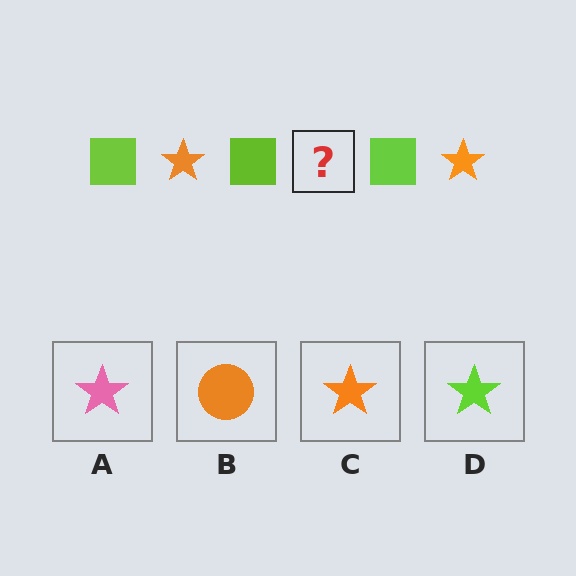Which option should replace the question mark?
Option C.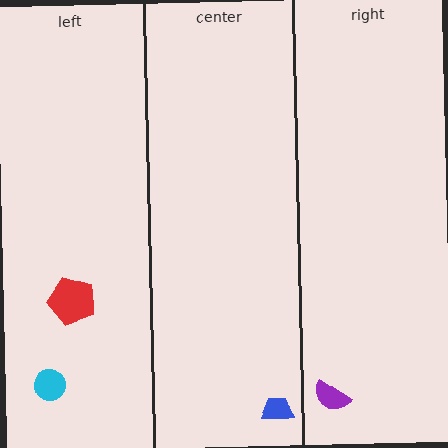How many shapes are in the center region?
1.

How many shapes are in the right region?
1.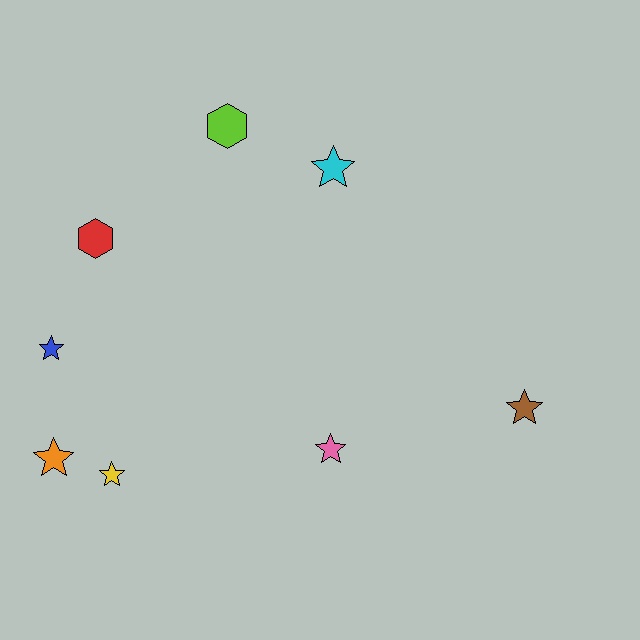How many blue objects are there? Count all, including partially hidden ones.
There is 1 blue object.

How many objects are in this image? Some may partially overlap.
There are 8 objects.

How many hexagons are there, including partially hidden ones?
There are 2 hexagons.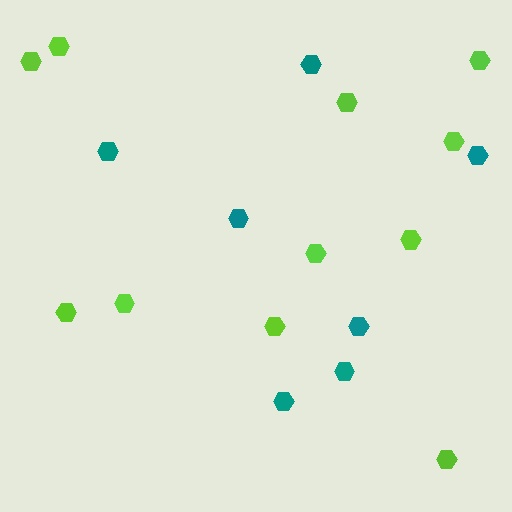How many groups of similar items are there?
There are 2 groups: one group of teal hexagons (7) and one group of lime hexagons (11).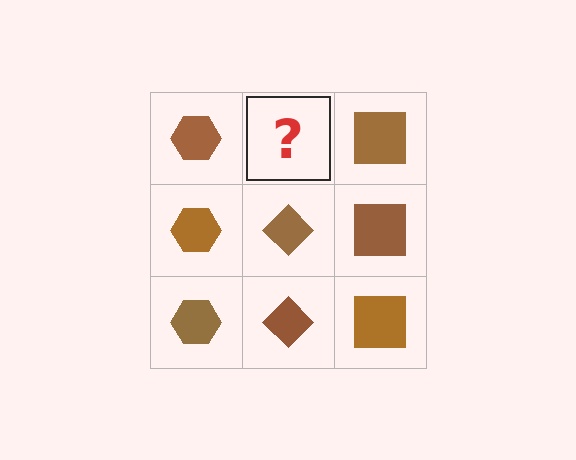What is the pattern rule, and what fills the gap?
The rule is that each column has a consistent shape. The gap should be filled with a brown diamond.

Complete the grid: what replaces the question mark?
The question mark should be replaced with a brown diamond.